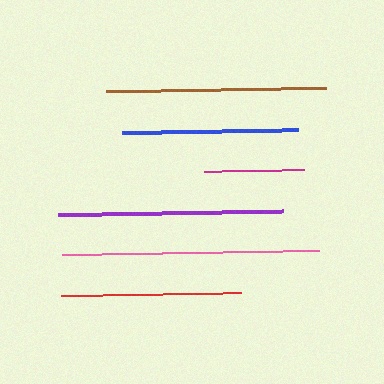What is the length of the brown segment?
The brown segment is approximately 221 pixels long.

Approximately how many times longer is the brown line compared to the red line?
The brown line is approximately 1.2 times the length of the red line.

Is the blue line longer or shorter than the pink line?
The pink line is longer than the blue line.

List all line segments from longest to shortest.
From longest to shortest: pink, purple, brown, red, blue, magenta.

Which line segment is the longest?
The pink line is the longest at approximately 257 pixels.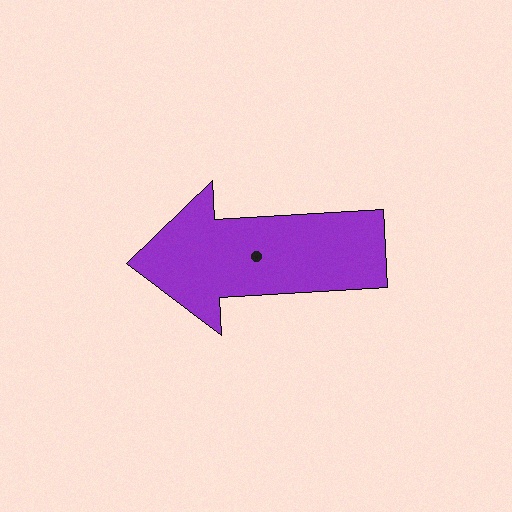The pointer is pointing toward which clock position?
Roughly 9 o'clock.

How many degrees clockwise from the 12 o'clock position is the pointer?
Approximately 267 degrees.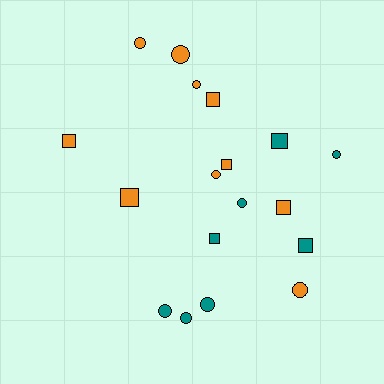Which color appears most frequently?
Orange, with 10 objects.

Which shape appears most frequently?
Circle, with 10 objects.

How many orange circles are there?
There are 5 orange circles.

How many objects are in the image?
There are 18 objects.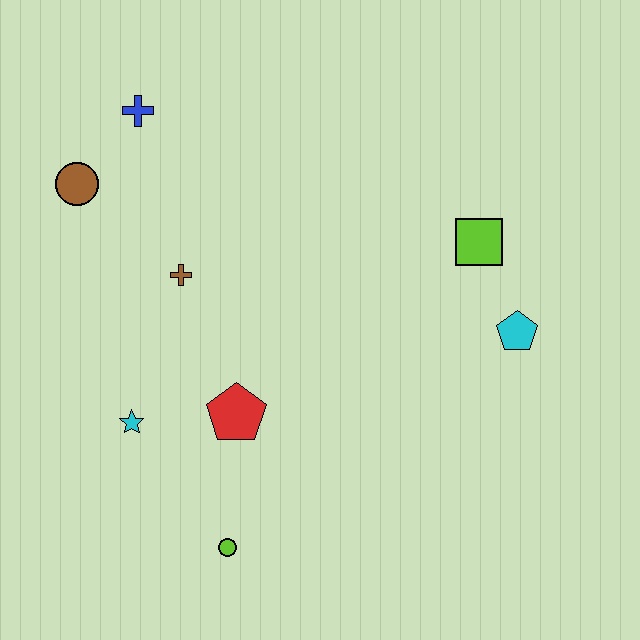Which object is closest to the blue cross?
The brown circle is closest to the blue cross.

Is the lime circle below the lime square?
Yes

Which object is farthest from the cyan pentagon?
The brown circle is farthest from the cyan pentagon.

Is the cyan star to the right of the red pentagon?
No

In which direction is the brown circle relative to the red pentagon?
The brown circle is above the red pentagon.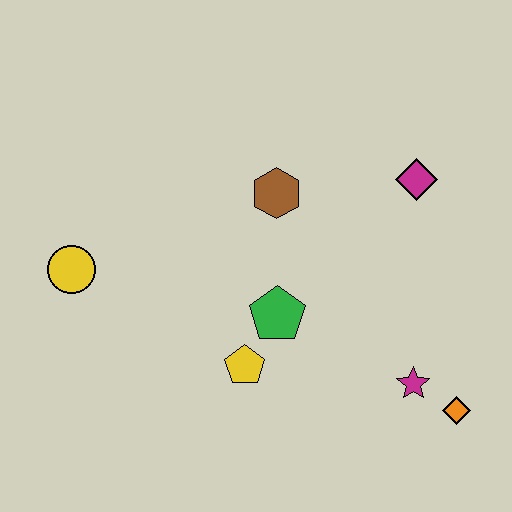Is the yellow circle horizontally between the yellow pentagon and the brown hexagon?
No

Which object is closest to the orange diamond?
The magenta star is closest to the orange diamond.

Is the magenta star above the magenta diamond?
No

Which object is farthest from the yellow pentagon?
The magenta diamond is farthest from the yellow pentagon.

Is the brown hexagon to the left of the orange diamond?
Yes